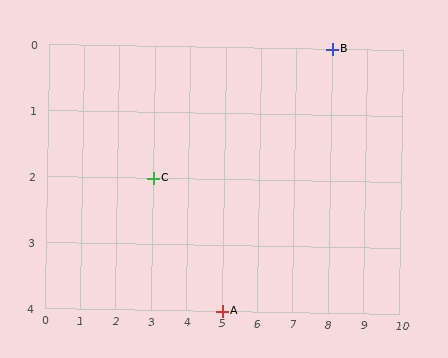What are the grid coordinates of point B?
Point B is at grid coordinates (8, 0).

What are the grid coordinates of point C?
Point C is at grid coordinates (3, 2).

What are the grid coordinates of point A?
Point A is at grid coordinates (5, 4).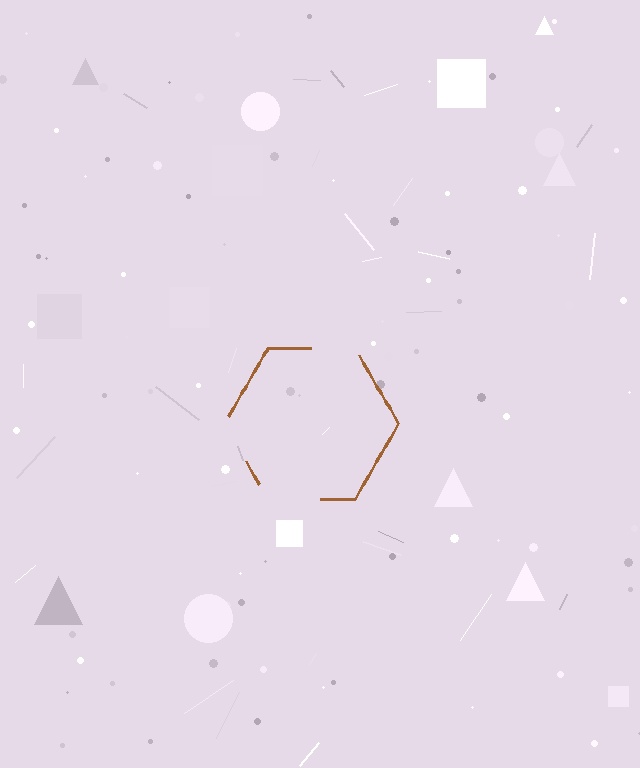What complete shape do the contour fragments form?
The contour fragments form a hexagon.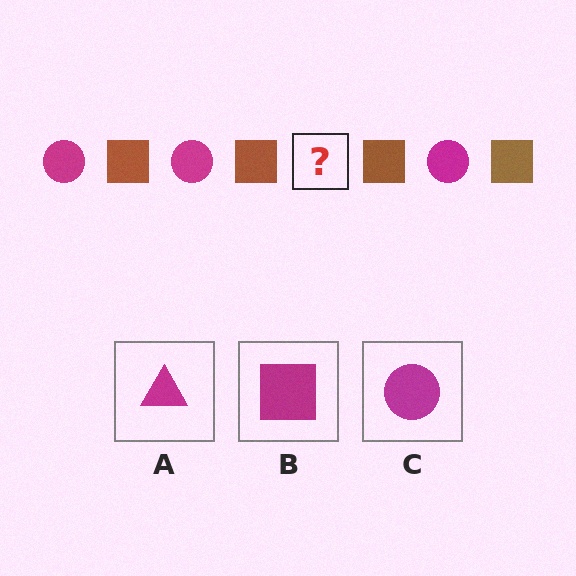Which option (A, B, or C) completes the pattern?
C.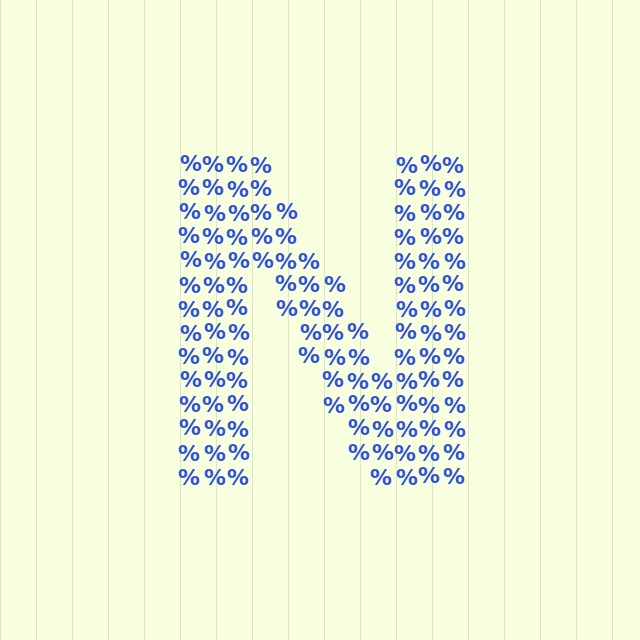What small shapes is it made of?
It is made of small percent signs.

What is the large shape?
The large shape is the letter N.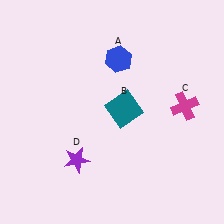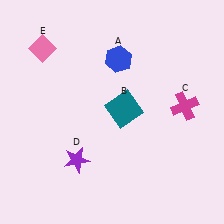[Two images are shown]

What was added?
A pink diamond (E) was added in Image 2.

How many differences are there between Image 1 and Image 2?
There is 1 difference between the two images.